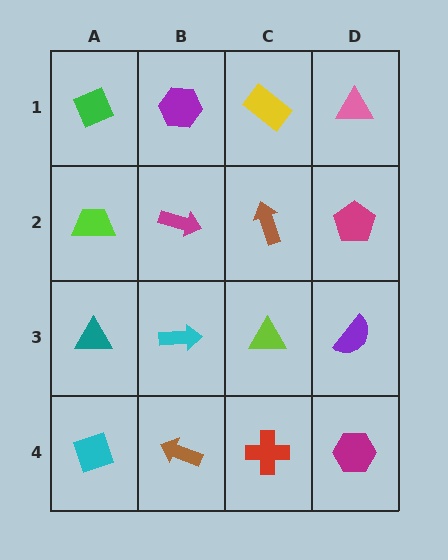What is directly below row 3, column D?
A magenta hexagon.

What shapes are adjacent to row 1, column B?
A magenta arrow (row 2, column B), a green diamond (row 1, column A), a yellow rectangle (row 1, column C).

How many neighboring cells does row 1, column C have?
3.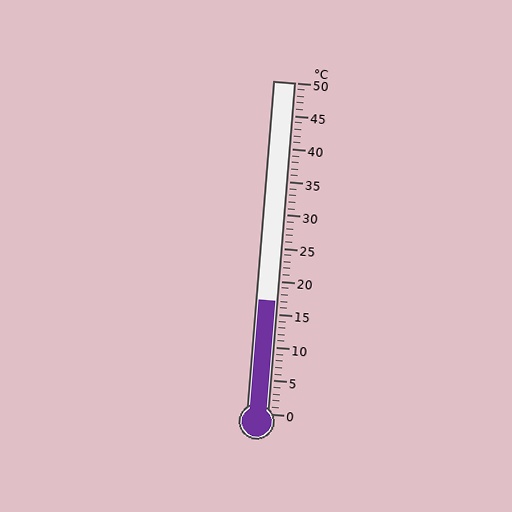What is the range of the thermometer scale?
The thermometer scale ranges from 0°C to 50°C.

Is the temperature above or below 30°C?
The temperature is below 30°C.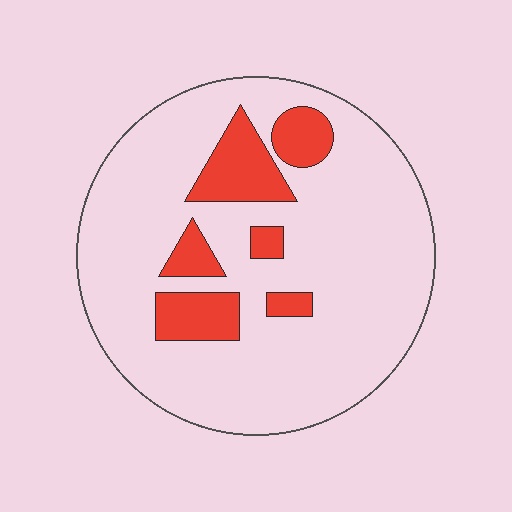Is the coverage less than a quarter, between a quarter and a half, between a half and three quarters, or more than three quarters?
Less than a quarter.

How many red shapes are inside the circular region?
6.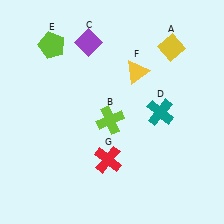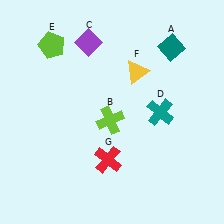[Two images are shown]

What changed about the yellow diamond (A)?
In Image 1, A is yellow. In Image 2, it changed to teal.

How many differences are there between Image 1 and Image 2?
There is 1 difference between the two images.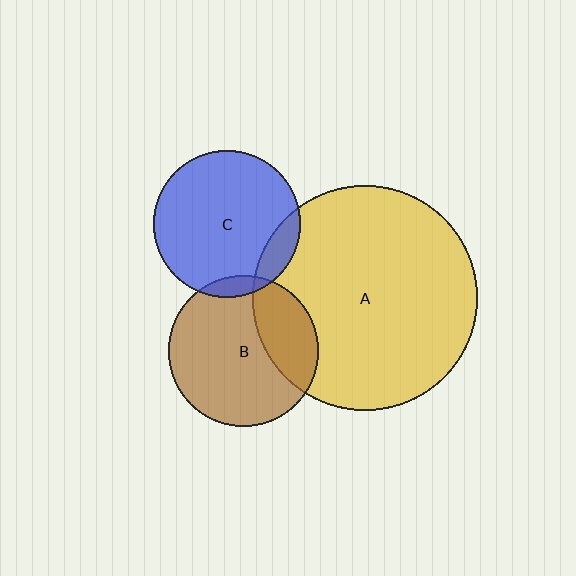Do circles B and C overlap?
Yes.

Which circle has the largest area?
Circle A (yellow).